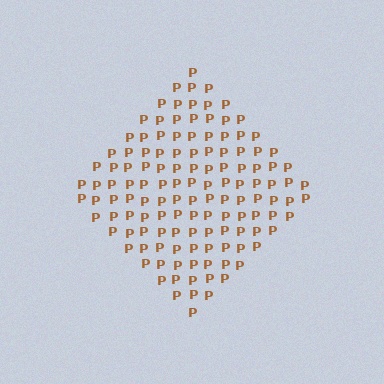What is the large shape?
The large shape is a diamond.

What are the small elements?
The small elements are letter P's.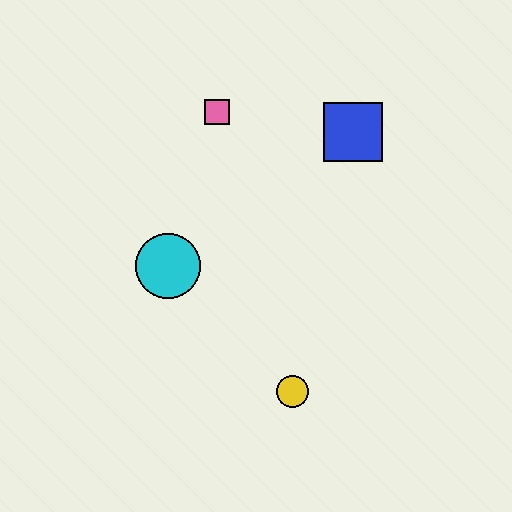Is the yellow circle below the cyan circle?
Yes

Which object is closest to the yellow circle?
The cyan circle is closest to the yellow circle.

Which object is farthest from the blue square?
The yellow circle is farthest from the blue square.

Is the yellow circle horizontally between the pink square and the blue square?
Yes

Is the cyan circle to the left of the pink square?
Yes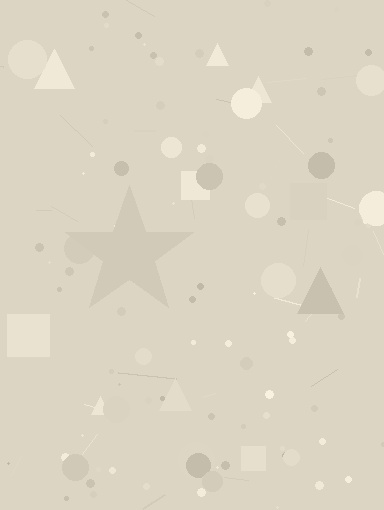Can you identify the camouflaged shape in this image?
The camouflaged shape is a star.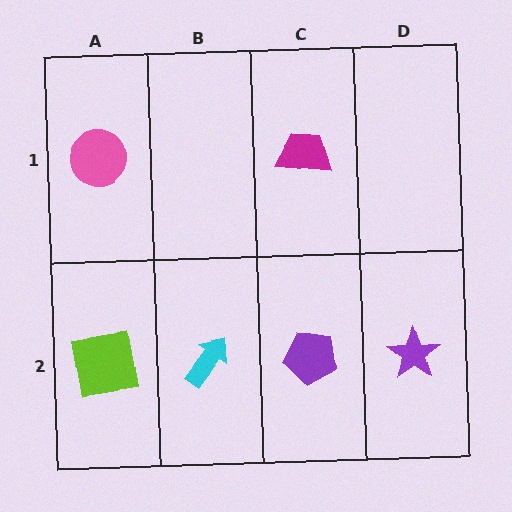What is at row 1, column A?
A pink circle.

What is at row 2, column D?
A purple star.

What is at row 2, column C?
A purple pentagon.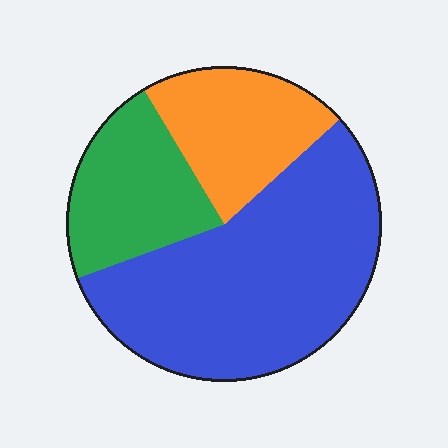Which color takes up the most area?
Blue, at roughly 55%.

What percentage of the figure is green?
Green takes up about one fifth (1/5) of the figure.